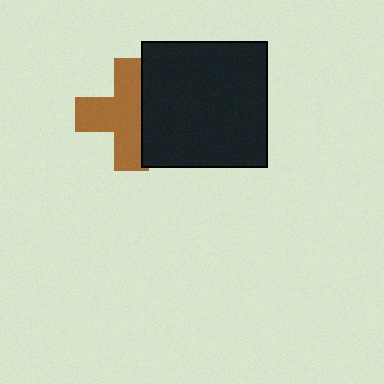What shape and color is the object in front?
The object in front is a black square.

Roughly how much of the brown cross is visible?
Most of it is visible (roughly 68%).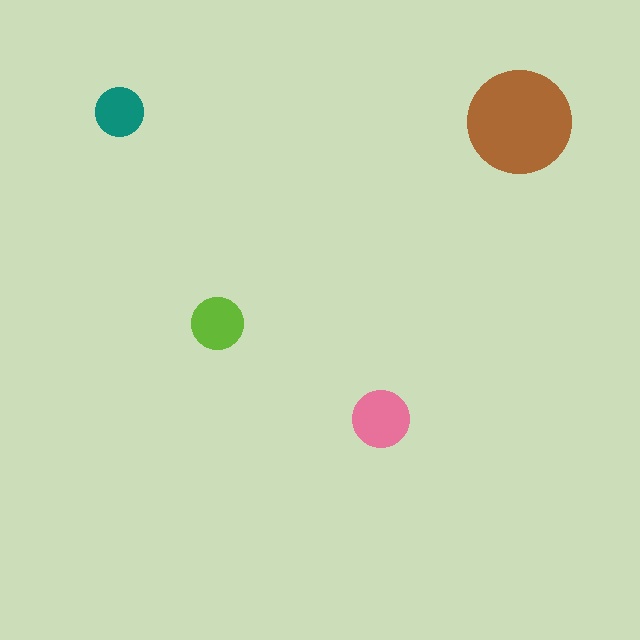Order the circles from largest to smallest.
the brown one, the pink one, the lime one, the teal one.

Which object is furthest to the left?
The teal circle is leftmost.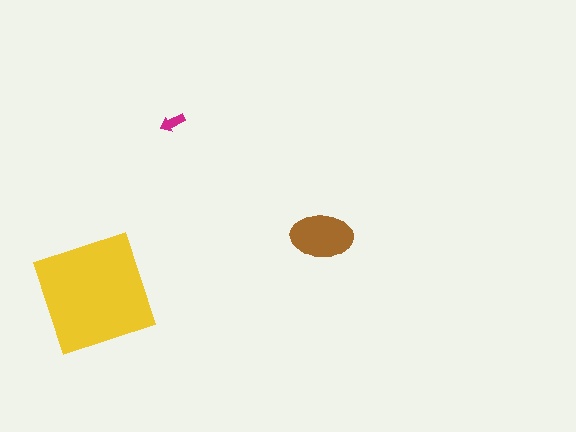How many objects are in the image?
There are 3 objects in the image.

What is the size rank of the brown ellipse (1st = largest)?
2nd.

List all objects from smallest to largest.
The magenta arrow, the brown ellipse, the yellow square.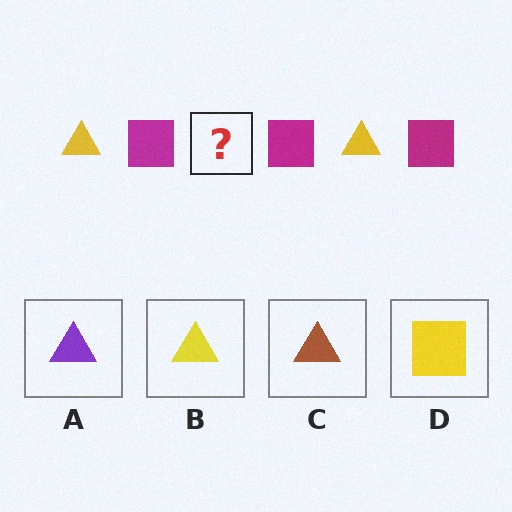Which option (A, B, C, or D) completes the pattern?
B.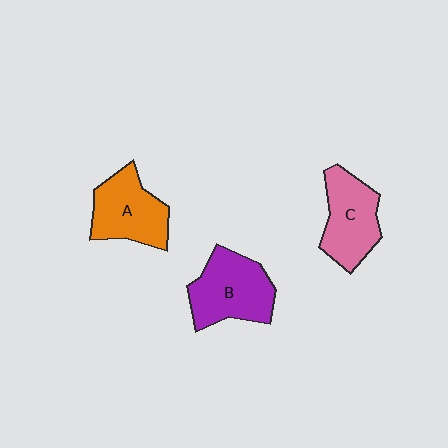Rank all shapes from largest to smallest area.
From largest to smallest: B (purple), A (orange), C (pink).